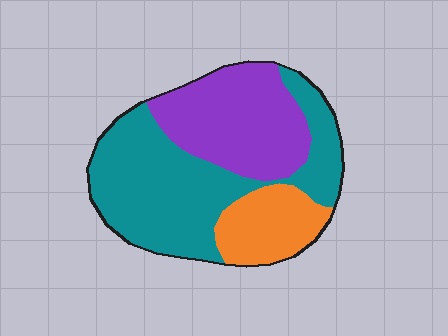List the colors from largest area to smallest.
From largest to smallest: teal, purple, orange.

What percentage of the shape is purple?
Purple covers around 35% of the shape.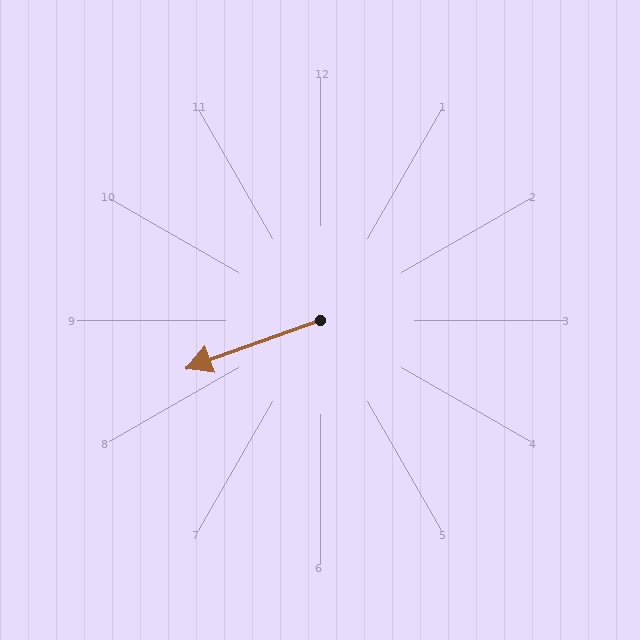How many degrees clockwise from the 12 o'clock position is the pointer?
Approximately 250 degrees.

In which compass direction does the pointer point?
West.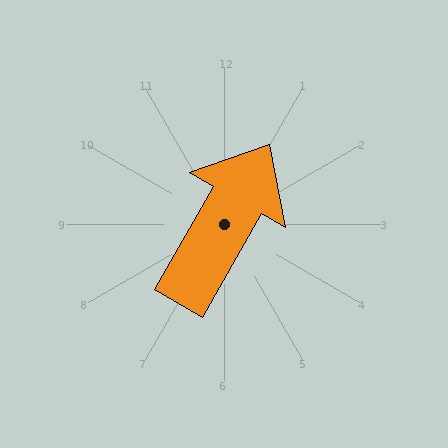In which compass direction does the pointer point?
Northeast.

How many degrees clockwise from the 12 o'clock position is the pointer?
Approximately 30 degrees.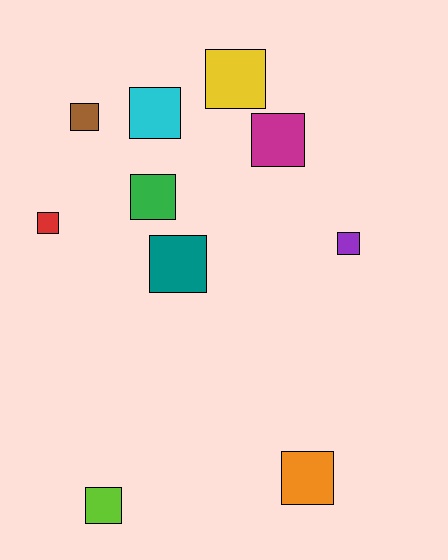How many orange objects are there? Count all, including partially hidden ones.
There is 1 orange object.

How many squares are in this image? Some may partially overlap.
There are 10 squares.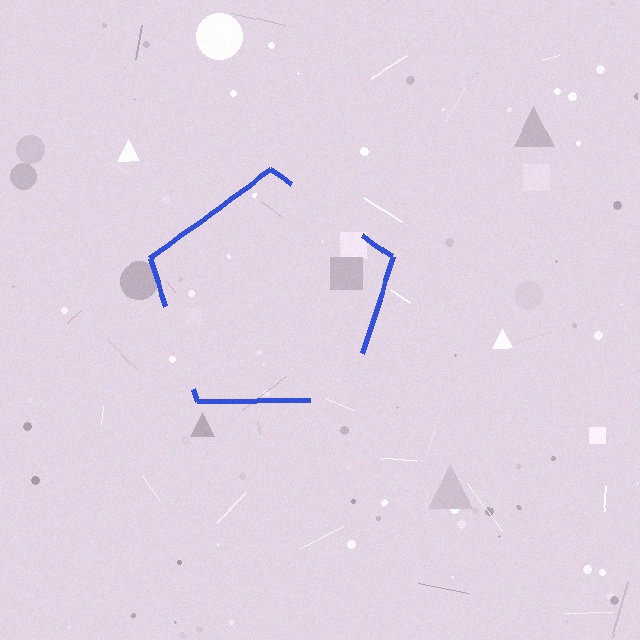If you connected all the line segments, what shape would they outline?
They would outline a pentagon.